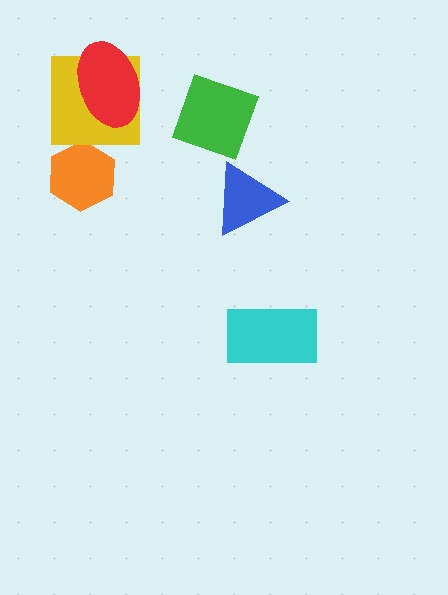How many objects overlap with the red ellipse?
1 object overlaps with the red ellipse.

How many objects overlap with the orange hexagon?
0 objects overlap with the orange hexagon.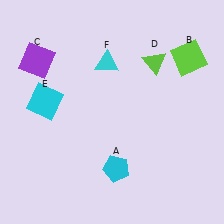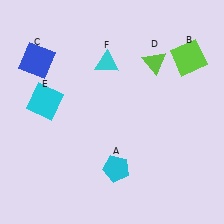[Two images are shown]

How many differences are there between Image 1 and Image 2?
There is 1 difference between the two images.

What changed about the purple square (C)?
In Image 1, C is purple. In Image 2, it changed to blue.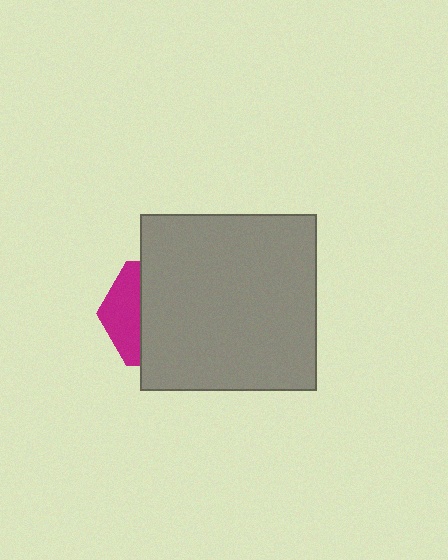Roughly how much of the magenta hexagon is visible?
A small part of it is visible (roughly 32%).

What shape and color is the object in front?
The object in front is a gray square.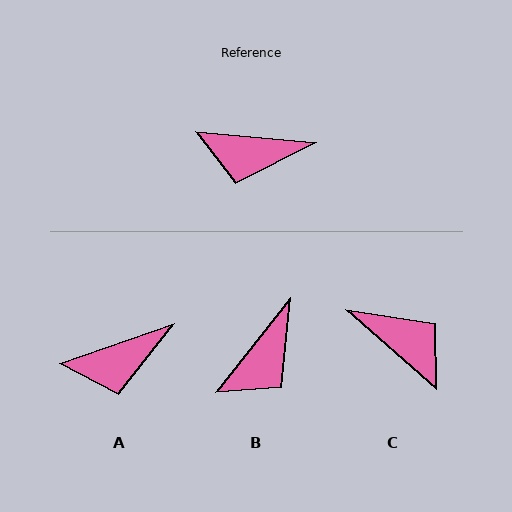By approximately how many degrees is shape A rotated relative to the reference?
Approximately 25 degrees counter-clockwise.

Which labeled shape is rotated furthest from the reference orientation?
C, about 144 degrees away.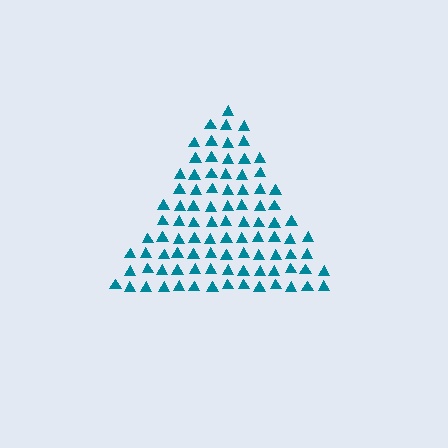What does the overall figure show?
The overall figure shows a triangle.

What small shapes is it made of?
It is made of small triangles.